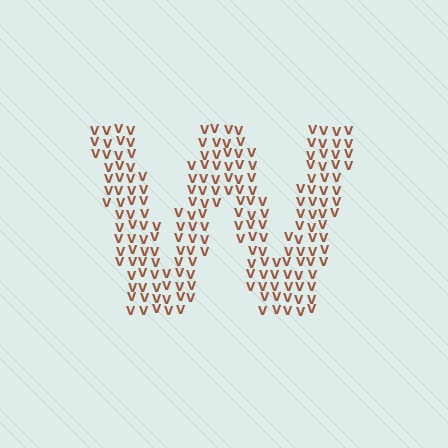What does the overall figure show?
The overall figure shows the letter W.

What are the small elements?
The small elements are letter V's.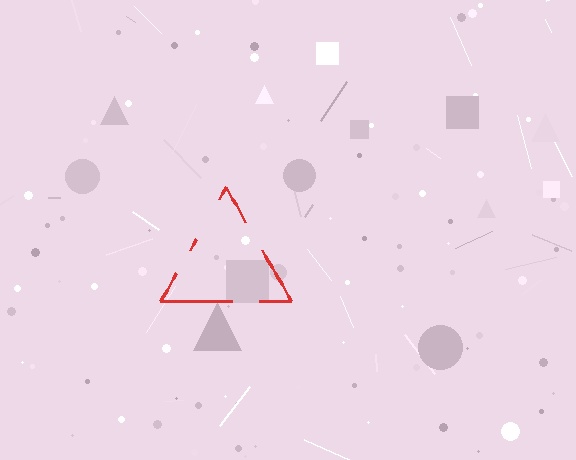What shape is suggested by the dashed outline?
The dashed outline suggests a triangle.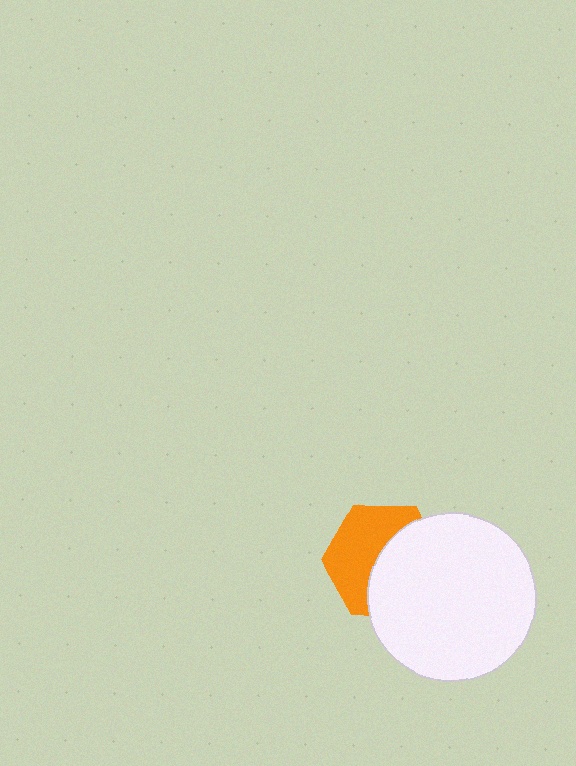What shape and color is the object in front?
The object in front is a white circle.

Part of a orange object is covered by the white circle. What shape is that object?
It is a hexagon.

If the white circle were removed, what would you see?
You would see the complete orange hexagon.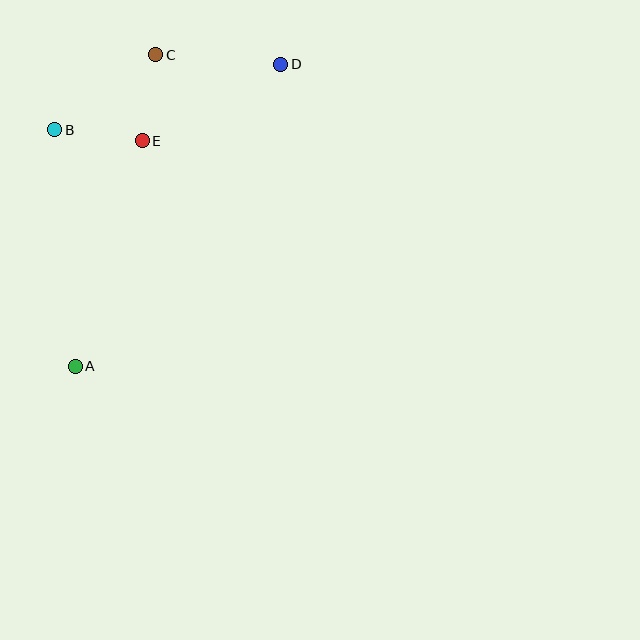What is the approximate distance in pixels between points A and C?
The distance between A and C is approximately 322 pixels.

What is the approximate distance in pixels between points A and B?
The distance between A and B is approximately 237 pixels.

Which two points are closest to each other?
Points C and E are closest to each other.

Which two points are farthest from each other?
Points A and D are farthest from each other.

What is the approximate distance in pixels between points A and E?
The distance between A and E is approximately 235 pixels.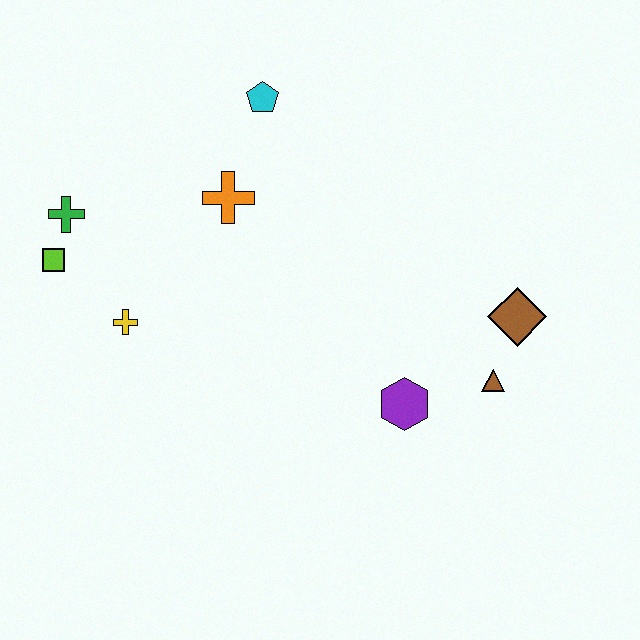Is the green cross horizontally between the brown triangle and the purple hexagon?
No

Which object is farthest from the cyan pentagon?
The brown triangle is farthest from the cyan pentagon.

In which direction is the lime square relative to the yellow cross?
The lime square is to the left of the yellow cross.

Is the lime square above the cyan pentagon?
No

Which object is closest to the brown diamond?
The brown triangle is closest to the brown diamond.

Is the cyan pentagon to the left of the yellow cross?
No